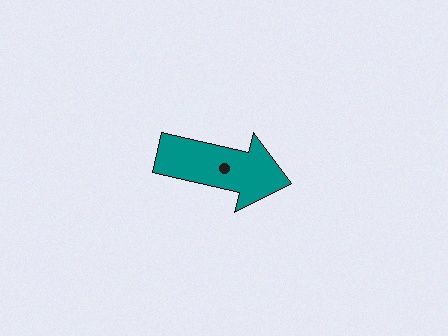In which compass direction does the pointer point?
East.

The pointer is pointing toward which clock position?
Roughly 3 o'clock.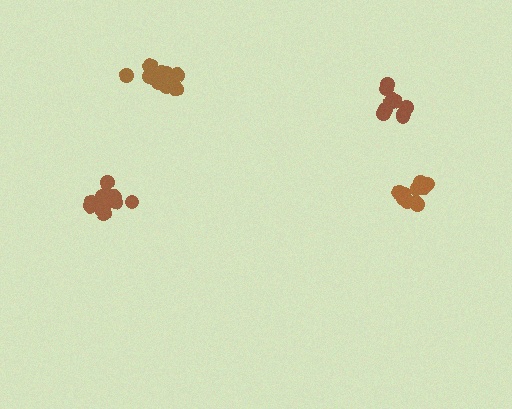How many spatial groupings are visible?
There are 4 spatial groupings.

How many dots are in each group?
Group 1: 11 dots, Group 2: 16 dots, Group 3: 10 dots, Group 4: 14 dots (51 total).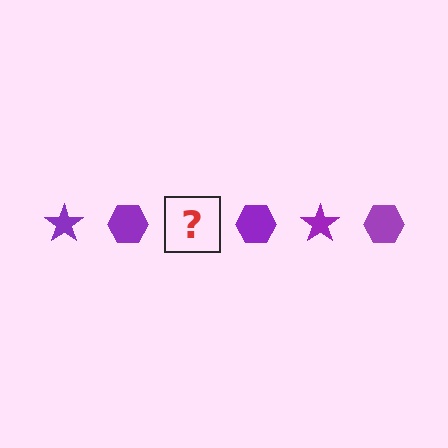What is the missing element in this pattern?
The missing element is a purple star.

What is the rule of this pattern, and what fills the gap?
The rule is that the pattern cycles through star, hexagon shapes in purple. The gap should be filled with a purple star.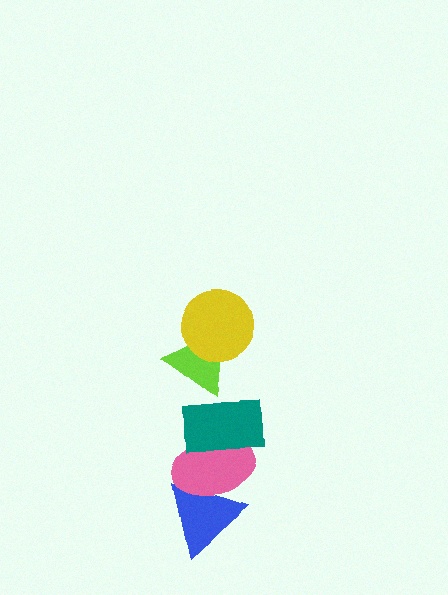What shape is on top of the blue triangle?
The pink ellipse is on top of the blue triangle.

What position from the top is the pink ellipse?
The pink ellipse is 4th from the top.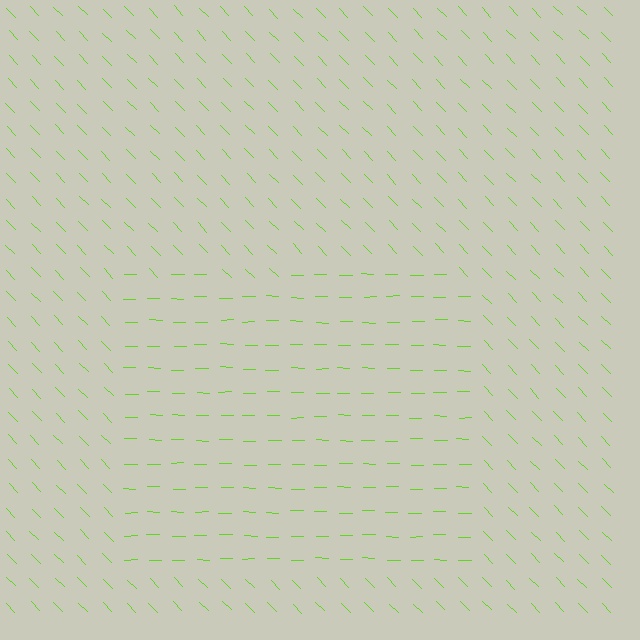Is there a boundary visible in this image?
Yes, there is a texture boundary formed by a change in line orientation.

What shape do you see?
I see a rectangle.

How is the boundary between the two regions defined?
The boundary is defined purely by a change in line orientation (approximately 45 degrees difference). All lines are the same color and thickness.